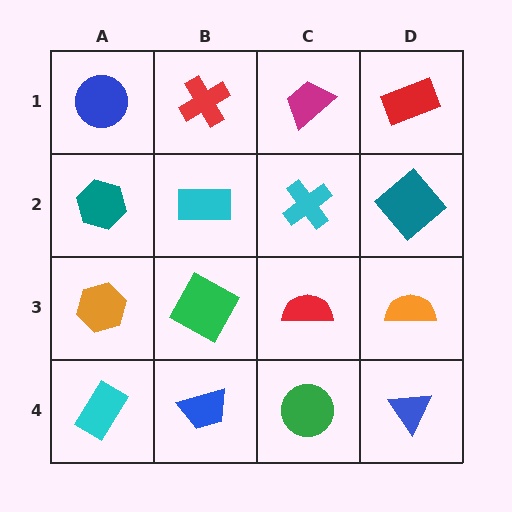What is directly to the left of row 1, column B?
A blue circle.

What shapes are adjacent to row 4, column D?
An orange semicircle (row 3, column D), a green circle (row 4, column C).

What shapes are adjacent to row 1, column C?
A cyan cross (row 2, column C), a red cross (row 1, column B), a red rectangle (row 1, column D).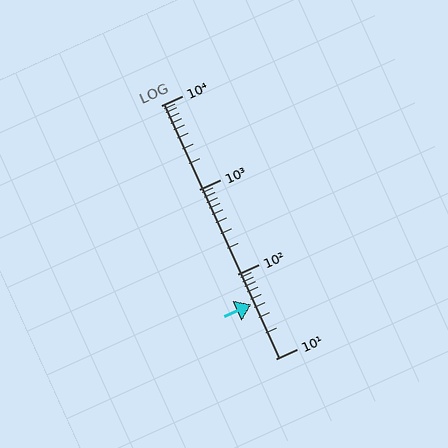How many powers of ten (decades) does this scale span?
The scale spans 3 decades, from 10 to 10000.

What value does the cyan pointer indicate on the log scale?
The pointer indicates approximately 44.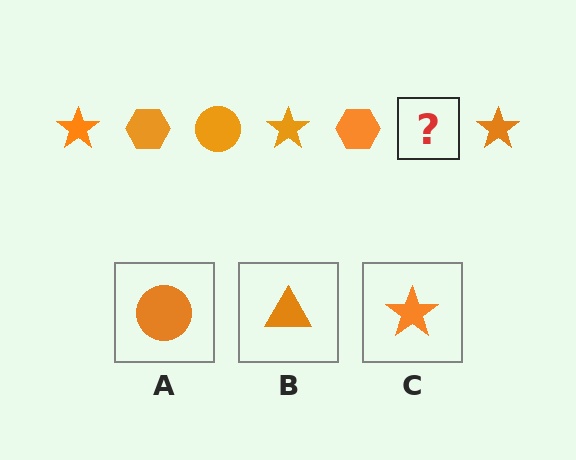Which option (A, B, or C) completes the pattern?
A.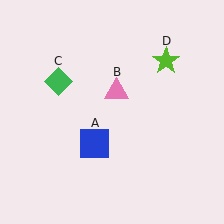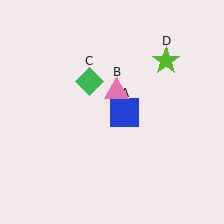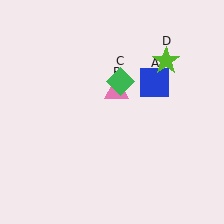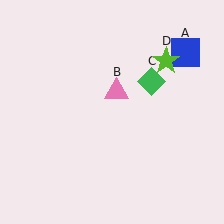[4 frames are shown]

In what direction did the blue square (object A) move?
The blue square (object A) moved up and to the right.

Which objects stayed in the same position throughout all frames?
Pink triangle (object B) and lime star (object D) remained stationary.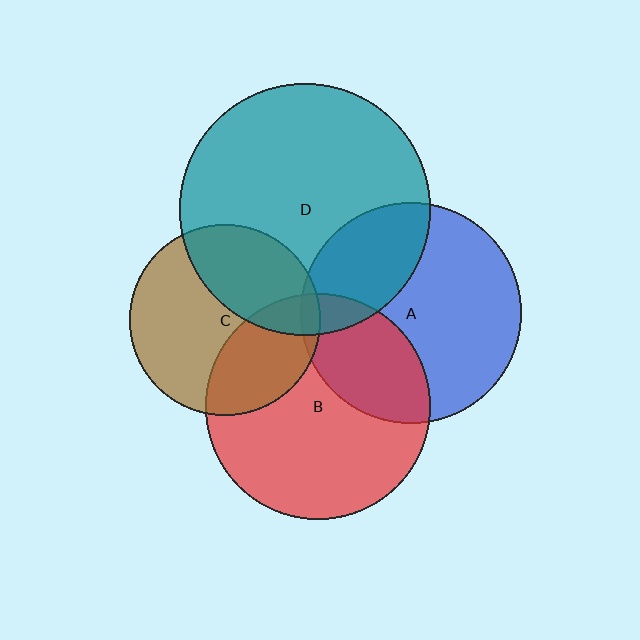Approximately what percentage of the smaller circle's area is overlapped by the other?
Approximately 30%.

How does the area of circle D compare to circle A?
Approximately 1.3 times.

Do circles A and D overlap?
Yes.